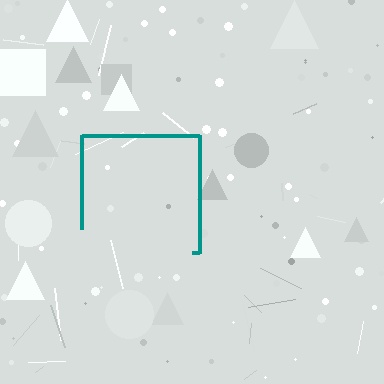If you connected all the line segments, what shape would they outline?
They would outline a square.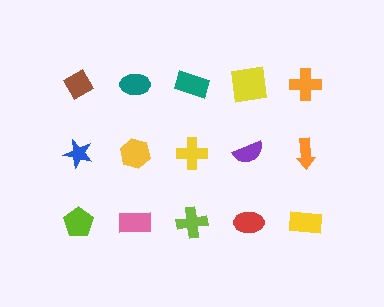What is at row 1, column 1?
A brown diamond.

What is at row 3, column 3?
A lime cross.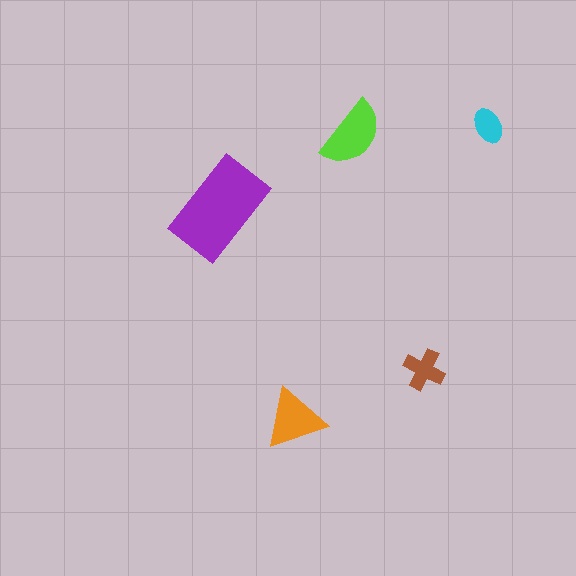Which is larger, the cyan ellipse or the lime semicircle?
The lime semicircle.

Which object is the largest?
The purple rectangle.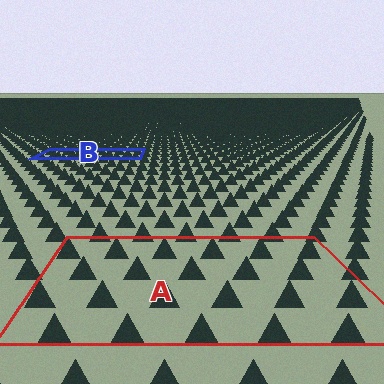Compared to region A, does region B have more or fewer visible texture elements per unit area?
Region B has more texture elements per unit area — they are packed more densely because it is farther away.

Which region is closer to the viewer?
Region A is closer. The texture elements there are larger and more spread out.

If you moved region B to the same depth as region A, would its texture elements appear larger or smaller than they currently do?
They would appear larger. At a closer depth, the same texture elements are projected at a bigger on-screen size.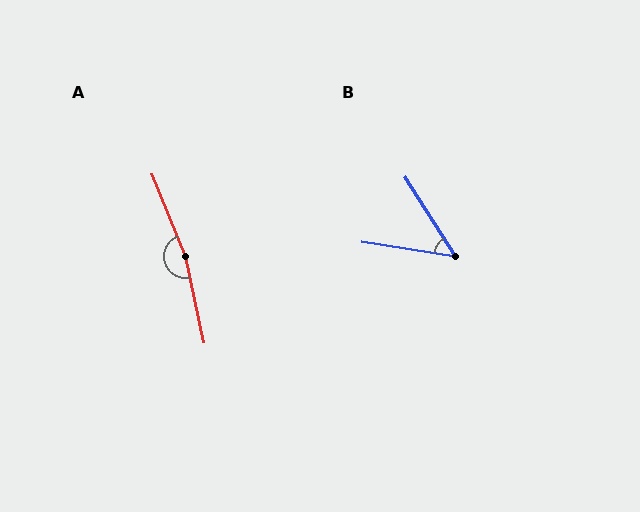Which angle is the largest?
A, at approximately 170 degrees.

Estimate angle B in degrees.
Approximately 49 degrees.